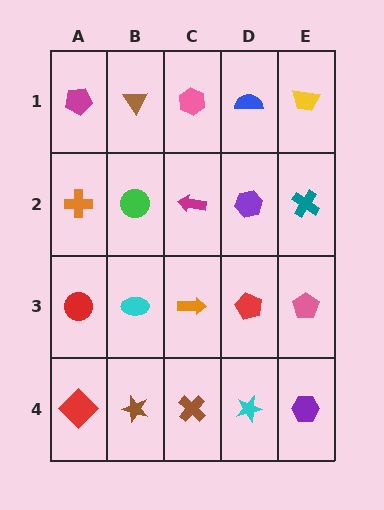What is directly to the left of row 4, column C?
A brown star.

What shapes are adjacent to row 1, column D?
A purple hexagon (row 2, column D), a pink hexagon (row 1, column C), a yellow trapezoid (row 1, column E).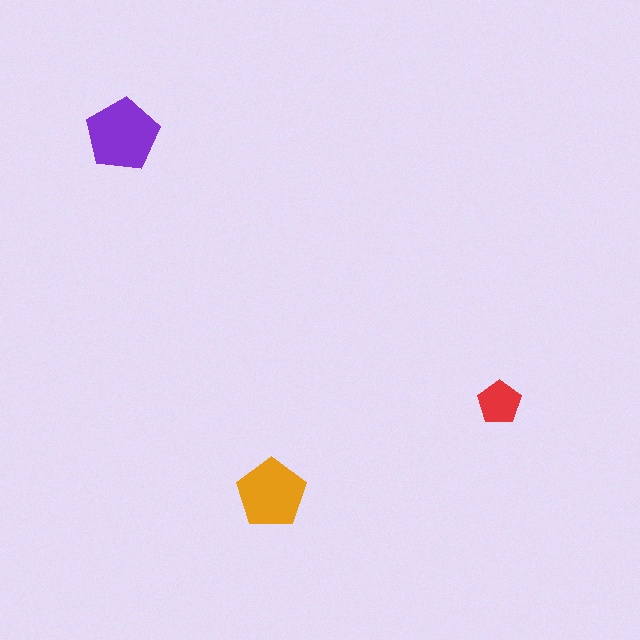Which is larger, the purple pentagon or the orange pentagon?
The purple one.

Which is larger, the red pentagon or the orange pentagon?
The orange one.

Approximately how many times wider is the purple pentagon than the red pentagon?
About 1.5 times wider.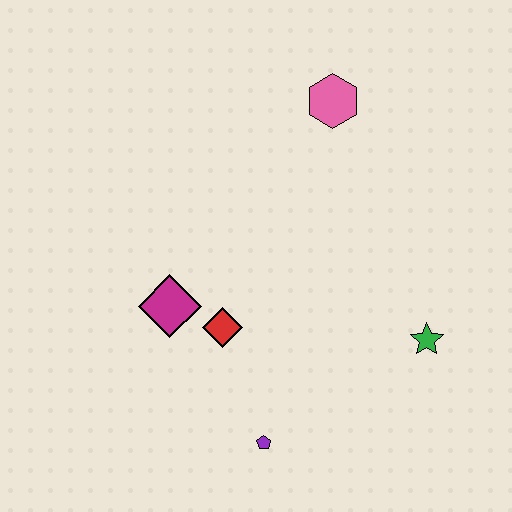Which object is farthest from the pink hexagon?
The purple pentagon is farthest from the pink hexagon.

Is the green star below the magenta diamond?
Yes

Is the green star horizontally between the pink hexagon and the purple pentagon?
No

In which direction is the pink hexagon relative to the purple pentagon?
The pink hexagon is above the purple pentagon.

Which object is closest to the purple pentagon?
The red diamond is closest to the purple pentagon.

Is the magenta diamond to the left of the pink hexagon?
Yes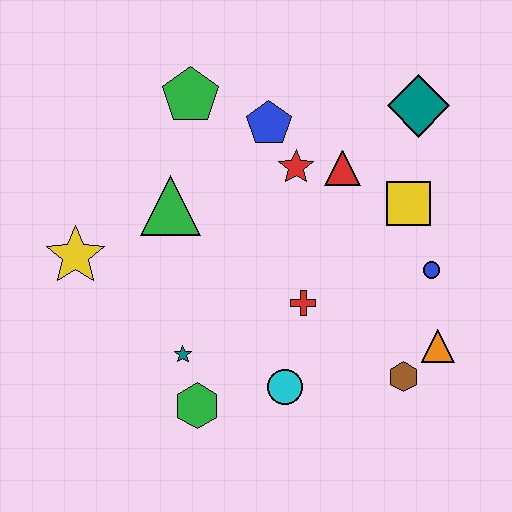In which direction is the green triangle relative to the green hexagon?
The green triangle is above the green hexagon.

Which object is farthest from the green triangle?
The orange triangle is farthest from the green triangle.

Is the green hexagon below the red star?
Yes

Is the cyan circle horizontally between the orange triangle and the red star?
No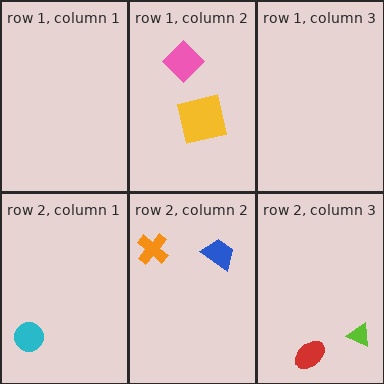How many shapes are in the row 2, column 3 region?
2.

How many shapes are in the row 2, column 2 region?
2.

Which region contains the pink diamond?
The row 1, column 2 region.